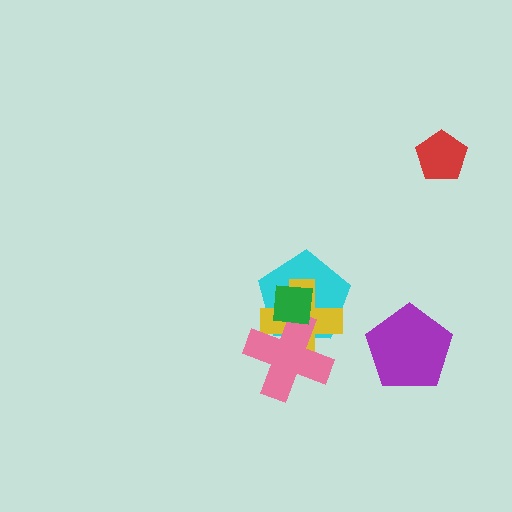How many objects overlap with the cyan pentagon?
3 objects overlap with the cyan pentagon.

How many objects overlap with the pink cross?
3 objects overlap with the pink cross.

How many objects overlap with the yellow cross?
3 objects overlap with the yellow cross.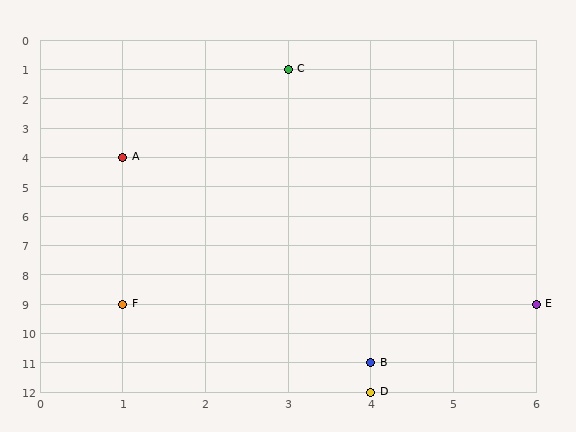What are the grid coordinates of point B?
Point B is at grid coordinates (4, 11).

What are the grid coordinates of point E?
Point E is at grid coordinates (6, 9).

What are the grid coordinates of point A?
Point A is at grid coordinates (1, 4).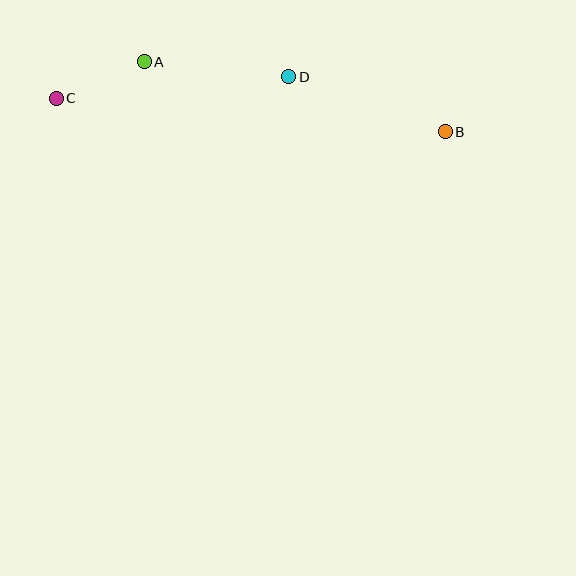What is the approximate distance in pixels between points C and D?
The distance between C and D is approximately 233 pixels.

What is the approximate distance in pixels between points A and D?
The distance between A and D is approximately 145 pixels.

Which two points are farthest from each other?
Points B and C are farthest from each other.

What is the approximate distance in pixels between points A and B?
The distance between A and B is approximately 309 pixels.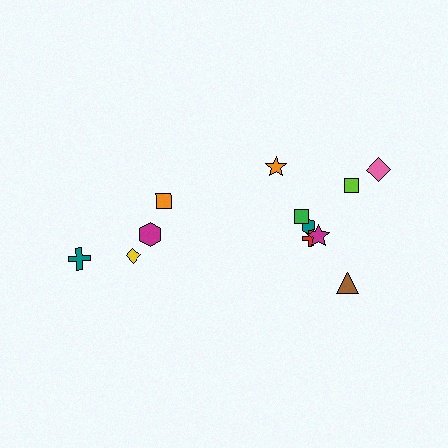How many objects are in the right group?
There are 8 objects.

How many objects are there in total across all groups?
There are 12 objects.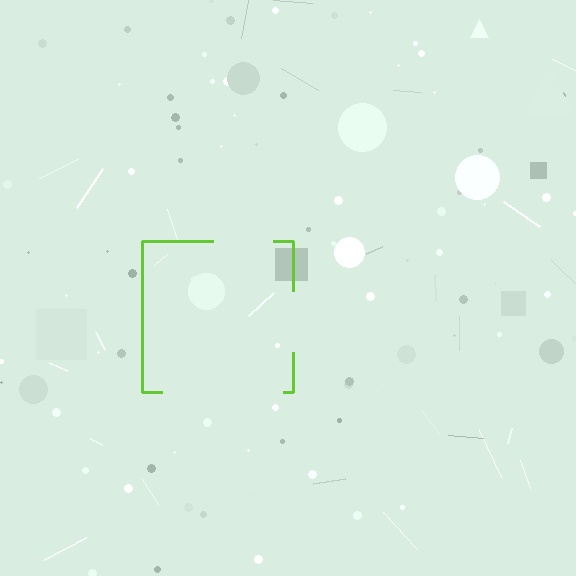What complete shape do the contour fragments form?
The contour fragments form a square.